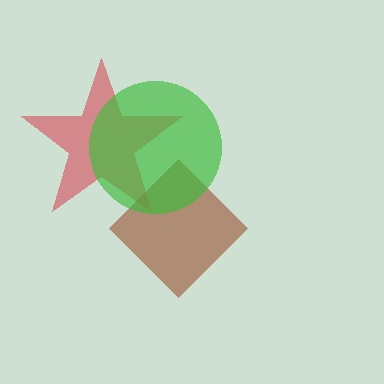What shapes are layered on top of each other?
The layered shapes are: a brown diamond, a red star, a green circle.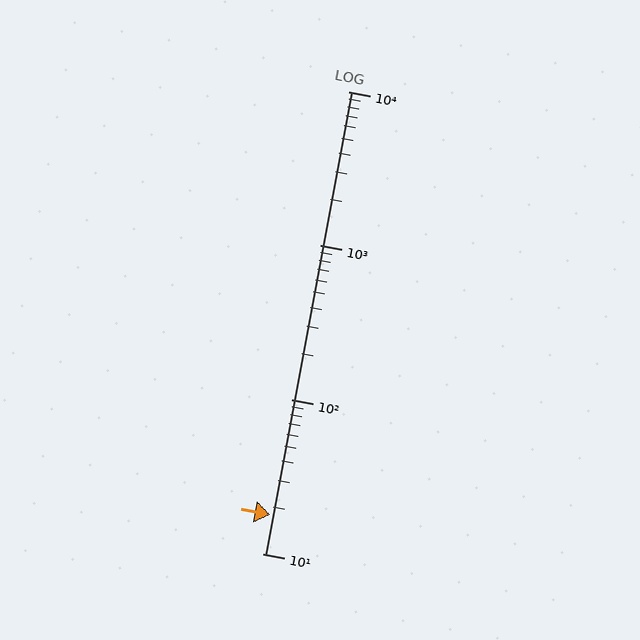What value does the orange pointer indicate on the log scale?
The pointer indicates approximately 18.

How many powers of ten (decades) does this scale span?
The scale spans 3 decades, from 10 to 10000.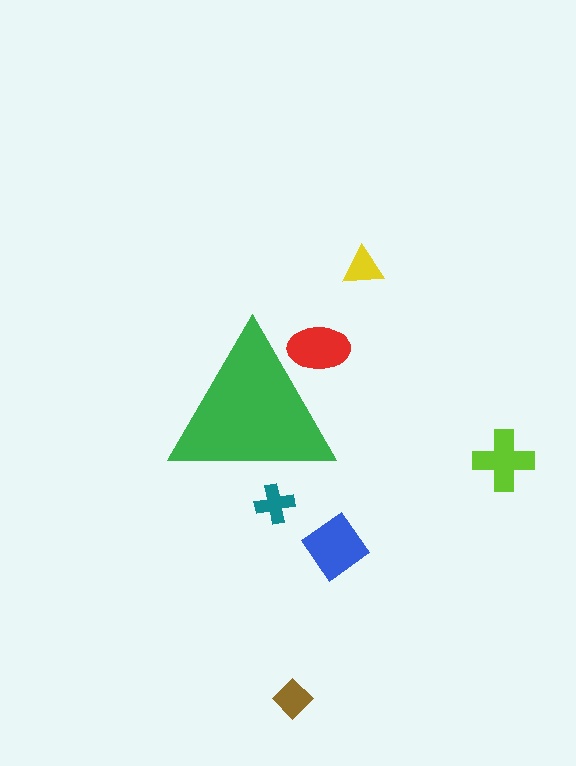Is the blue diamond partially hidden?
No, the blue diamond is fully visible.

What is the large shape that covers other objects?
A green triangle.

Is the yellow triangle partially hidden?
No, the yellow triangle is fully visible.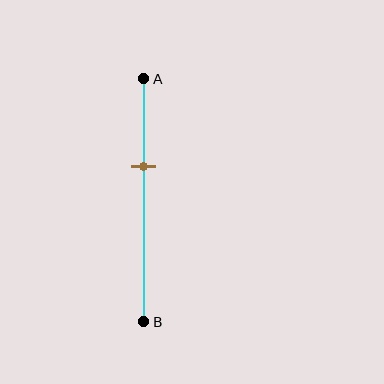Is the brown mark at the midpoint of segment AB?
No, the mark is at about 35% from A, not at the 50% midpoint.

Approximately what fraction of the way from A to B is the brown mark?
The brown mark is approximately 35% of the way from A to B.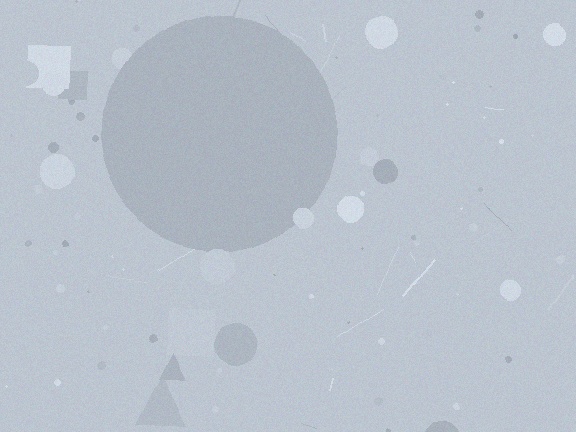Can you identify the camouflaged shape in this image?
The camouflaged shape is a circle.